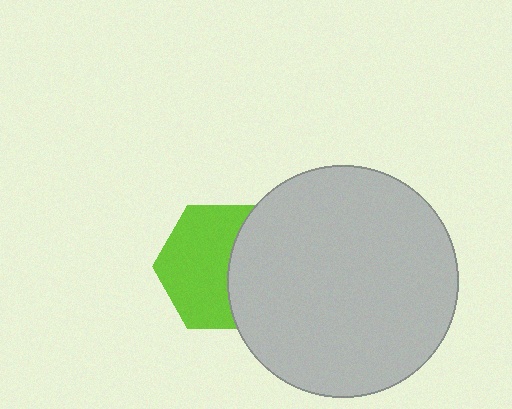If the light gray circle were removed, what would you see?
You would see the complete lime hexagon.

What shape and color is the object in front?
The object in front is a light gray circle.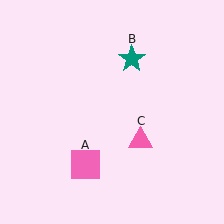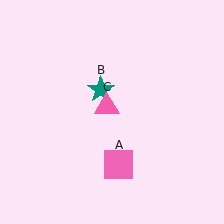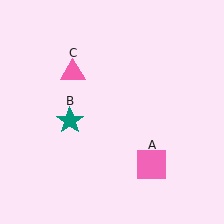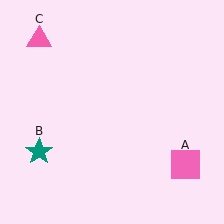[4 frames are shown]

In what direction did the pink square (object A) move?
The pink square (object A) moved right.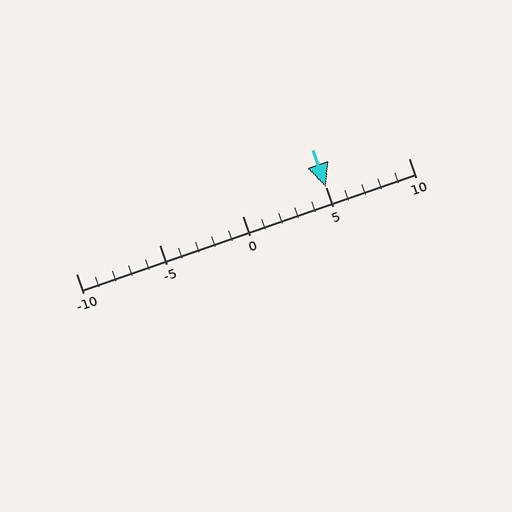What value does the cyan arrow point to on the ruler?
The cyan arrow points to approximately 5.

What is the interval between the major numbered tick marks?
The major tick marks are spaced 5 units apart.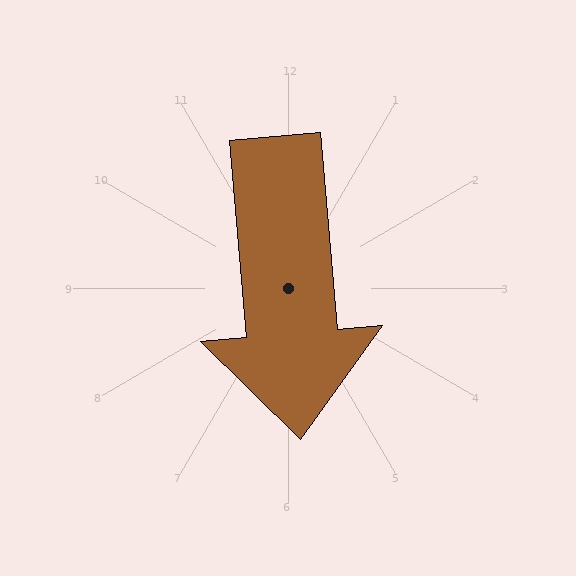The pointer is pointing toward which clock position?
Roughly 6 o'clock.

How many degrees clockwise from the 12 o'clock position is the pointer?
Approximately 175 degrees.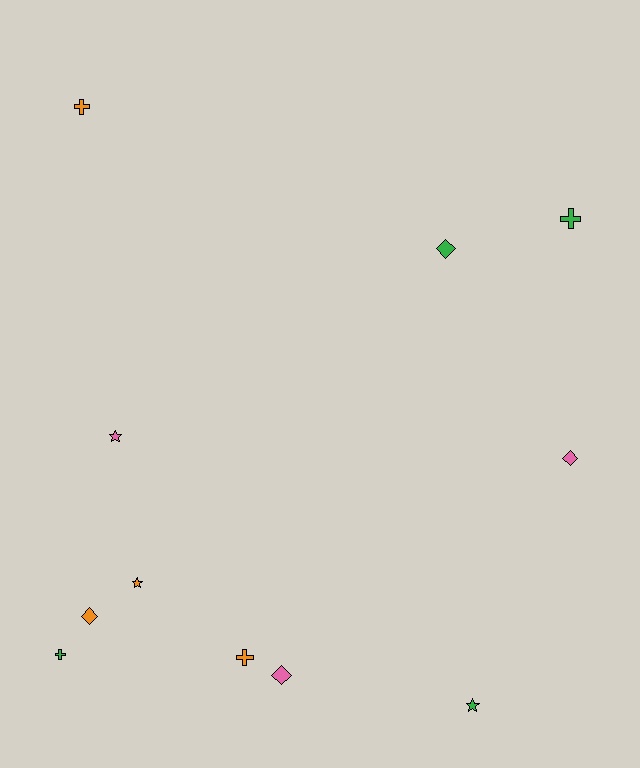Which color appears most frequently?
Green, with 4 objects.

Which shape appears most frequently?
Cross, with 4 objects.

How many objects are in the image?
There are 11 objects.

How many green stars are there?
There is 1 green star.